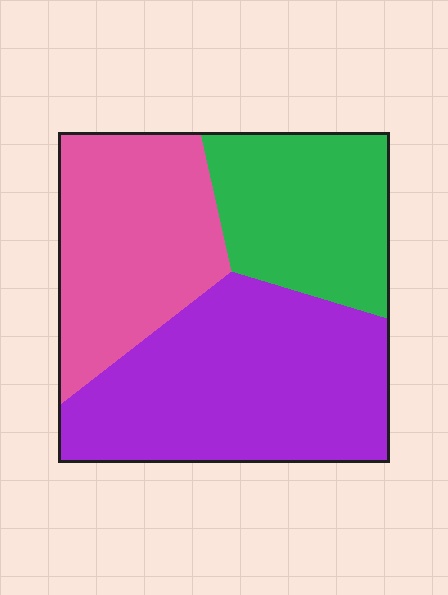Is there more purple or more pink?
Purple.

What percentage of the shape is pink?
Pink takes up about one third (1/3) of the shape.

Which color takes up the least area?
Green, at roughly 25%.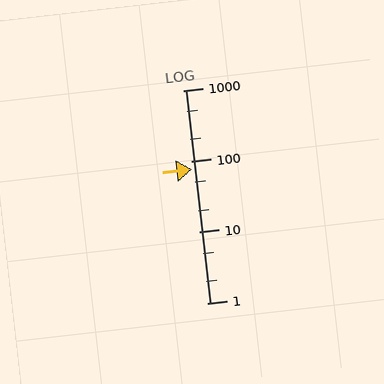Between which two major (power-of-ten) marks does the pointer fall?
The pointer is between 10 and 100.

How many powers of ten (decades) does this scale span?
The scale spans 3 decades, from 1 to 1000.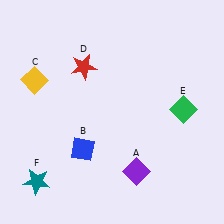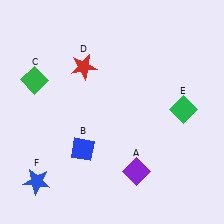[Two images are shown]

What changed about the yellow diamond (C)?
In Image 1, C is yellow. In Image 2, it changed to green.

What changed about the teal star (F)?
In Image 1, F is teal. In Image 2, it changed to blue.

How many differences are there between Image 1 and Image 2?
There are 2 differences between the two images.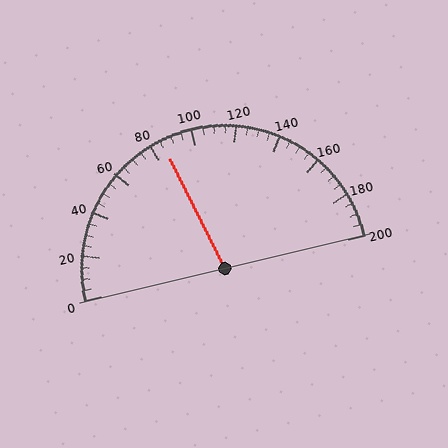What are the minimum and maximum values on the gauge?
The gauge ranges from 0 to 200.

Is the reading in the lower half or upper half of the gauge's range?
The reading is in the lower half of the range (0 to 200).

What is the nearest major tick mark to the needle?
The nearest major tick mark is 80.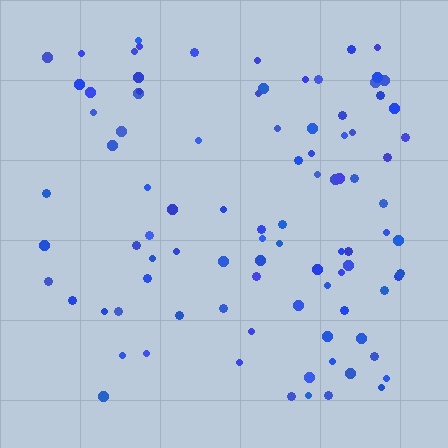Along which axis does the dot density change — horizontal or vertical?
Horizontal.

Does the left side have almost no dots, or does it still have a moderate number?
Still a moderate number, just noticeably fewer than the right.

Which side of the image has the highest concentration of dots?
The right.